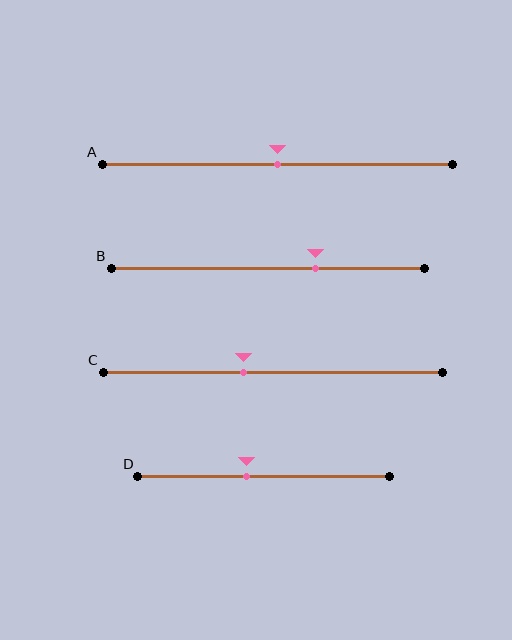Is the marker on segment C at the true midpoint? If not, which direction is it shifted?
No, the marker on segment C is shifted to the left by about 9% of the segment length.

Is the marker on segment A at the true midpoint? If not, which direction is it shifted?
Yes, the marker on segment A is at the true midpoint.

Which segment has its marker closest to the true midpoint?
Segment A has its marker closest to the true midpoint.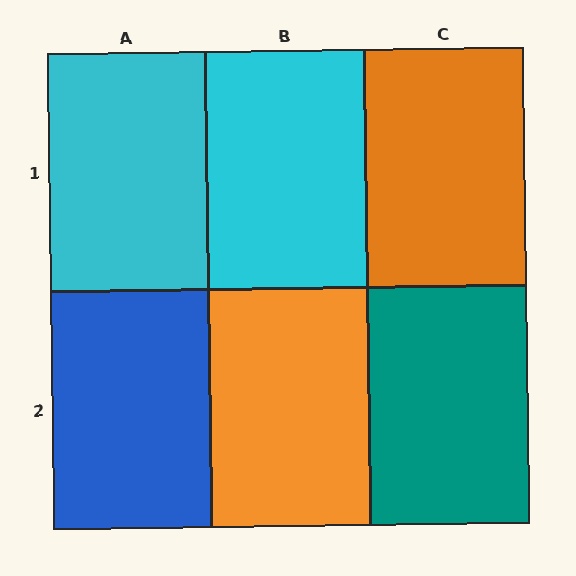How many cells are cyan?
2 cells are cyan.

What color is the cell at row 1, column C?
Orange.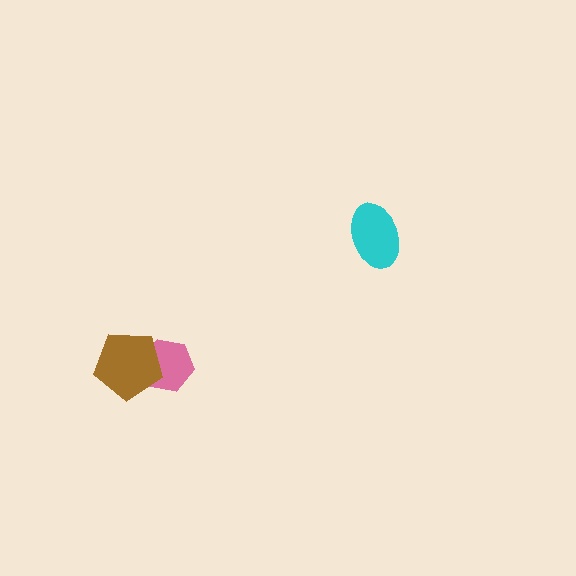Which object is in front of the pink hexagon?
The brown pentagon is in front of the pink hexagon.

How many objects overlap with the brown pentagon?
1 object overlaps with the brown pentagon.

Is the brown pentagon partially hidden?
No, no other shape covers it.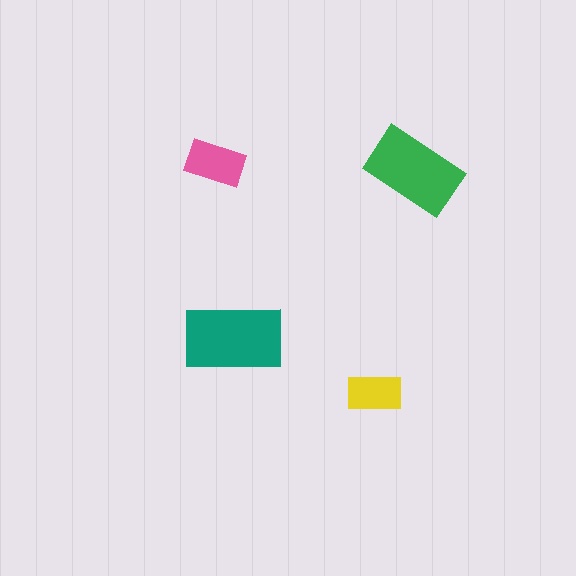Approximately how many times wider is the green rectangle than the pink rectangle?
About 1.5 times wider.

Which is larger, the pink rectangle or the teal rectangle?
The teal one.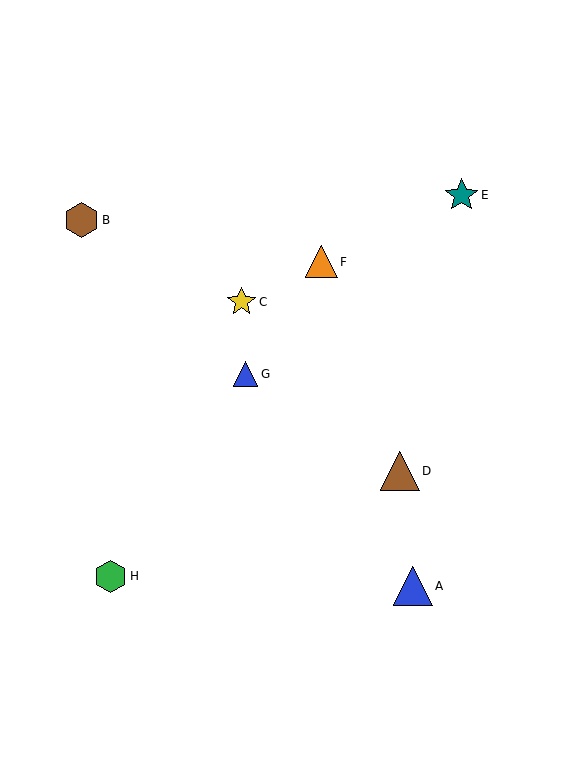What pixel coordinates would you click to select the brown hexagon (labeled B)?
Click at (81, 220) to select the brown hexagon B.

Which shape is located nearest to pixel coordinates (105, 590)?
The green hexagon (labeled H) at (110, 576) is nearest to that location.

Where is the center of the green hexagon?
The center of the green hexagon is at (110, 576).